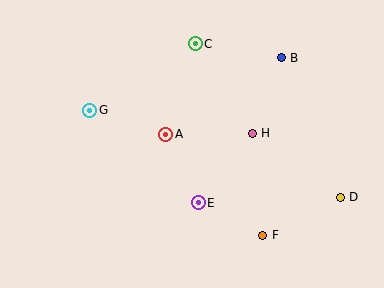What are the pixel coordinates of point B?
Point B is at (281, 58).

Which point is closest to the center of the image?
Point A at (166, 134) is closest to the center.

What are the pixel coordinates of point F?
Point F is at (263, 235).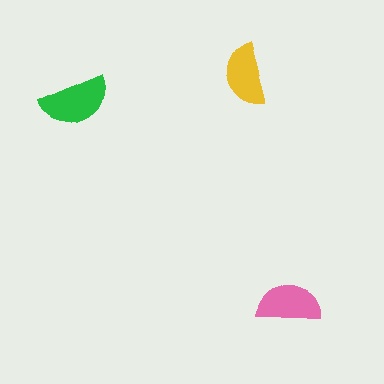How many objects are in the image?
There are 3 objects in the image.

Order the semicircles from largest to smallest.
the green one, the pink one, the yellow one.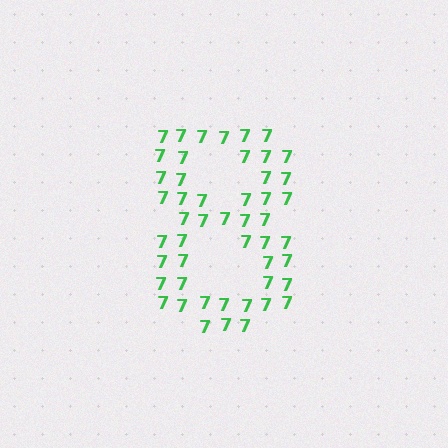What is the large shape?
The large shape is the digit 8.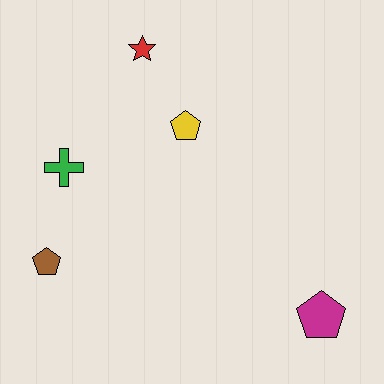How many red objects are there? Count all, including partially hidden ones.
There is 1 red object.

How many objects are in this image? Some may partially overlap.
There are 5 objects.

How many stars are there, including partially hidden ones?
There is 1 star.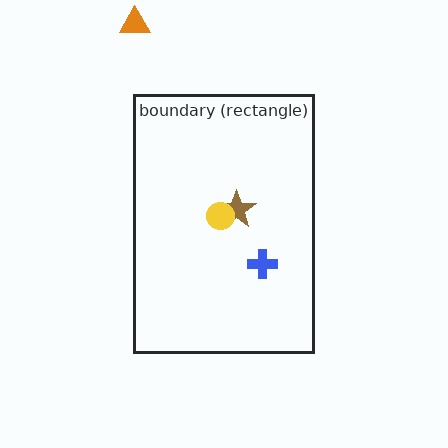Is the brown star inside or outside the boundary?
Inside.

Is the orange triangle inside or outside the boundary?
Outside.